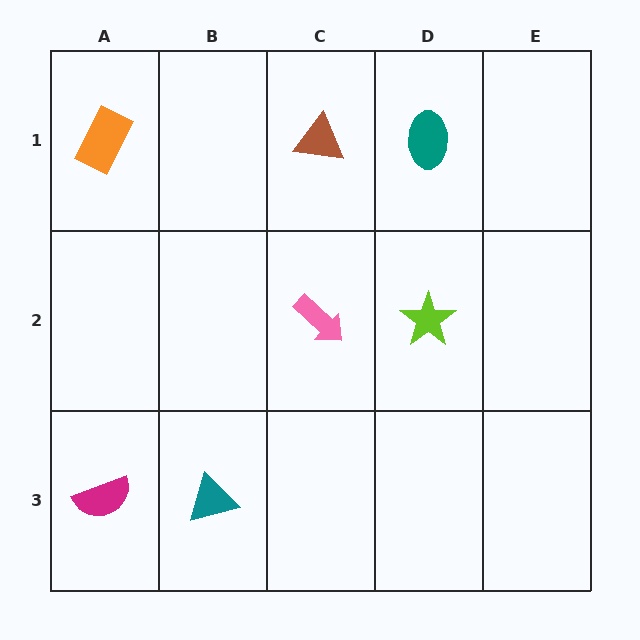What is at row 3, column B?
A teal triangle.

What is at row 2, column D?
A lime star.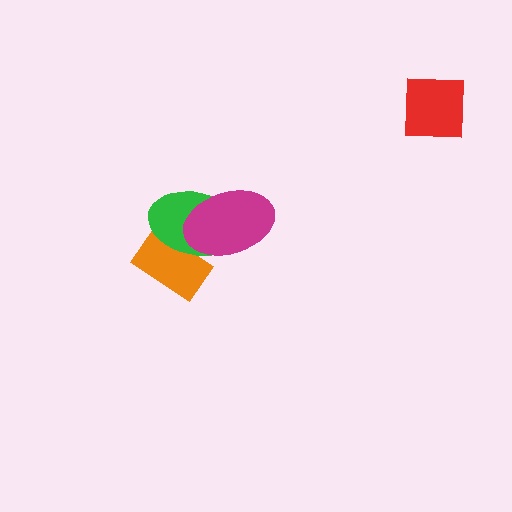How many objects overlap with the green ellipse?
2 objects overlap with the green ellipse.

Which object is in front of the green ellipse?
The magenta ellipse is in front of the green ellipse.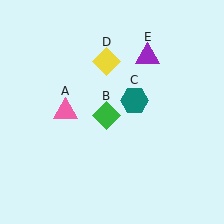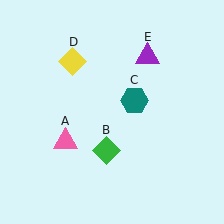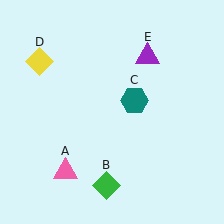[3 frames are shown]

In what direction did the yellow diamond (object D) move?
The yellow diamond (object D) moved left.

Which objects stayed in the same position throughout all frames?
Teal hexagon (object C) and purple triangle (object E) remained stationary.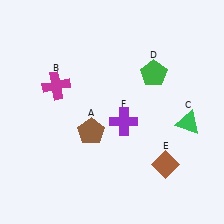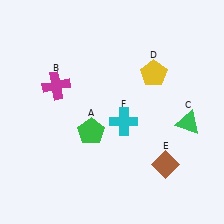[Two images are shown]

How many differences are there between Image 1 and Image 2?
There are 3 differences between the two images.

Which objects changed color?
A changed from brown to green. D changed from green to yellow. F changed from purple to cyan.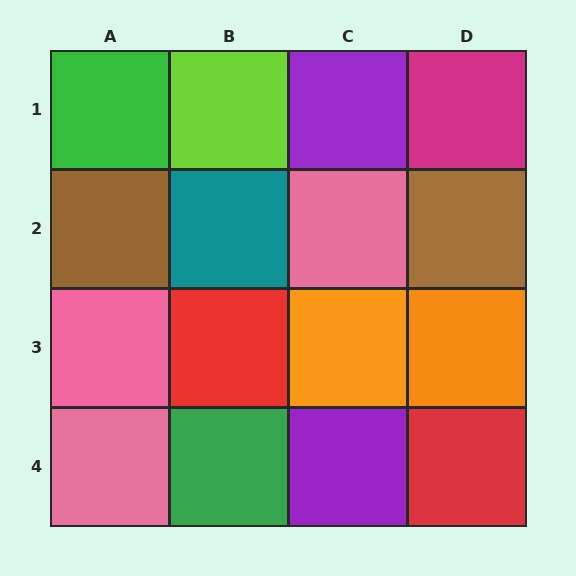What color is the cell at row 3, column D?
Orange.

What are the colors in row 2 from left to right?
Brown, teal, pink, brown.